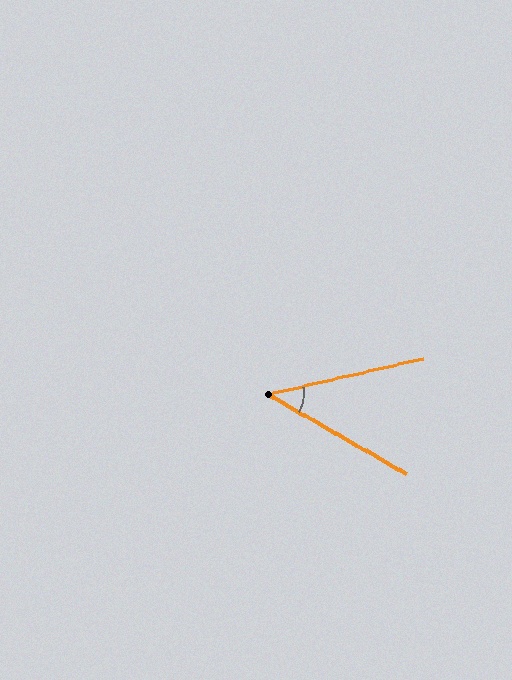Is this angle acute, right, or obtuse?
It is acute.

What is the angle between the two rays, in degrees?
Approximately 43 degrees.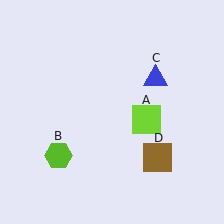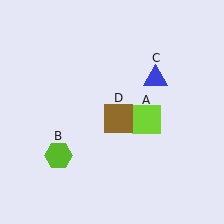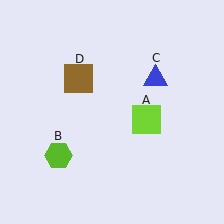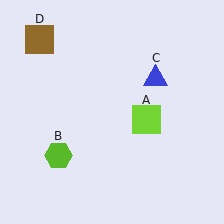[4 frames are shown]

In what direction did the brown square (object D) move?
The brown square (object D) moved up and to the left.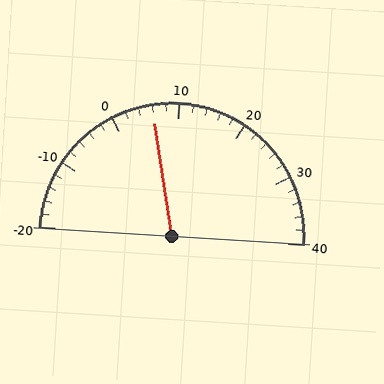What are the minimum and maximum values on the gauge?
The gauge ranges from -20 to 40.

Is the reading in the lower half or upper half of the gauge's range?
The reading is in the lower half of the range (-20 to 40).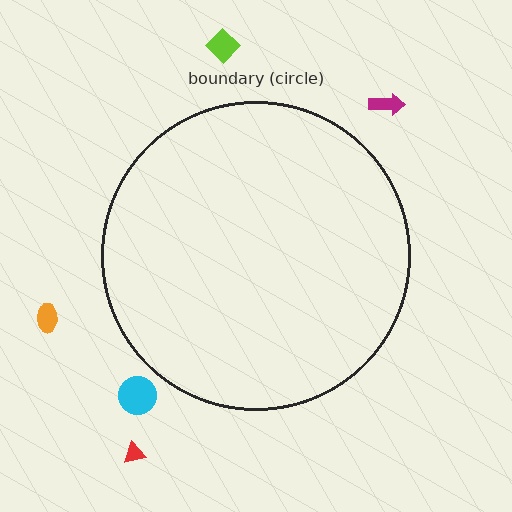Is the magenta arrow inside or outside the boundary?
Outside.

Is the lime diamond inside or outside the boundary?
Outside.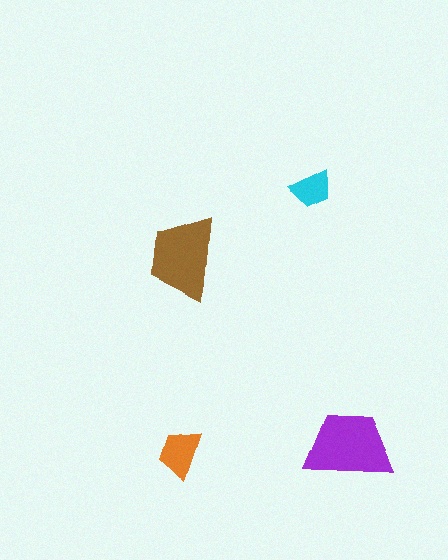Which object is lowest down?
The orange trapezoid is bottommost.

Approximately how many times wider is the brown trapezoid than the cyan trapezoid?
About 2 times wider.